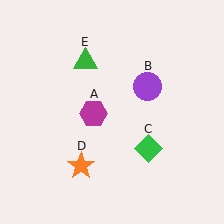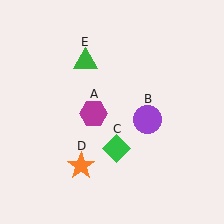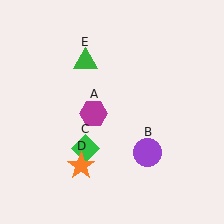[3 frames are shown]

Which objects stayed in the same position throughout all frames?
Magenta hexagon (object A) and orange star (object D) and green triangle (object E) remained stationary.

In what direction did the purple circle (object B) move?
The purple circle (object B) moved down.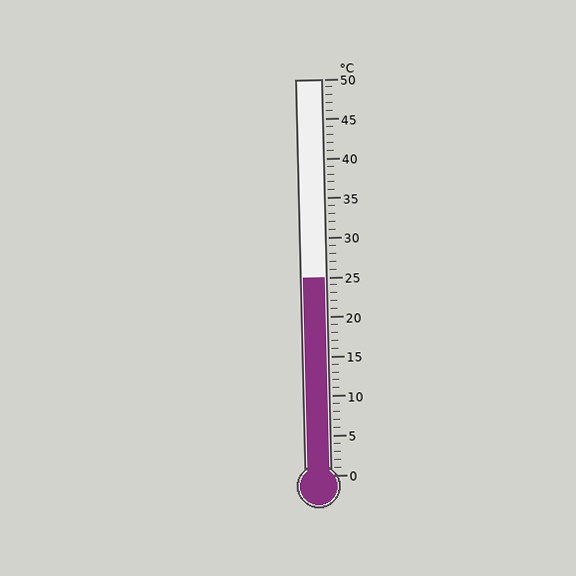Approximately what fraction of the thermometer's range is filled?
The thermometer is filled to approximately 50% of its range.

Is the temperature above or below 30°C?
The temperature is below 30°C.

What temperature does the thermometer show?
The thermometer shows approximately 25°C.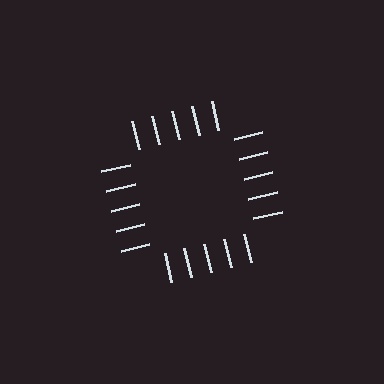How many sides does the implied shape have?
4 sides — the line-ends trace a square.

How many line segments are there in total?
20 — 5 along each of the 4 edges.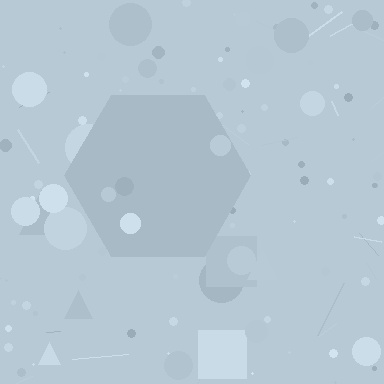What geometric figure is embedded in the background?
A hexagon is embedded in the background.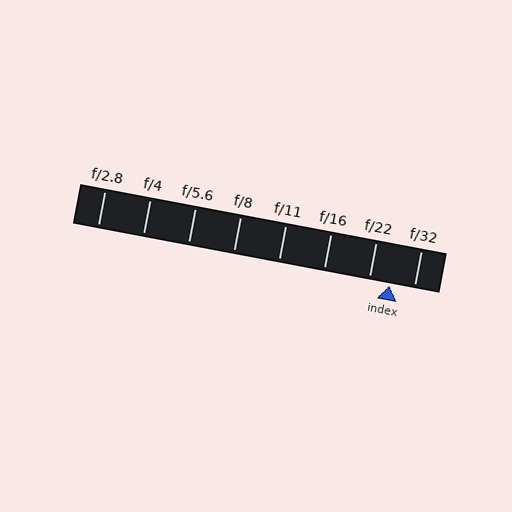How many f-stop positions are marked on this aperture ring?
There are 8 f-stop positions marked.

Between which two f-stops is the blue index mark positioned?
The index mark is between f/22 and f/32.